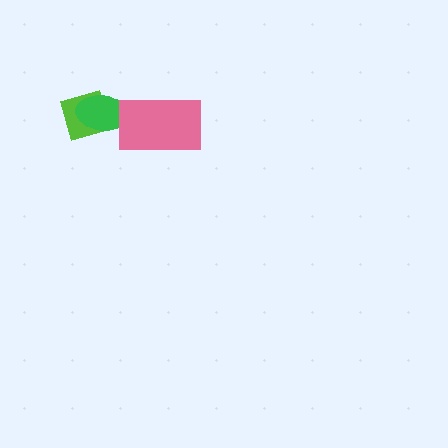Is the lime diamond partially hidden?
Yes, it is partially covered by another shape.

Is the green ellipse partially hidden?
Yes, it is partially covered by another shape.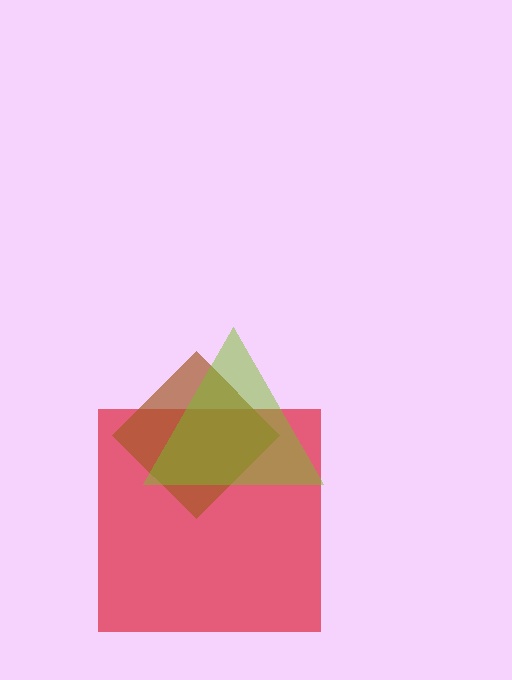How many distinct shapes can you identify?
There are 3 distinct shapes: a red square, a brown diamond, a lime triangle.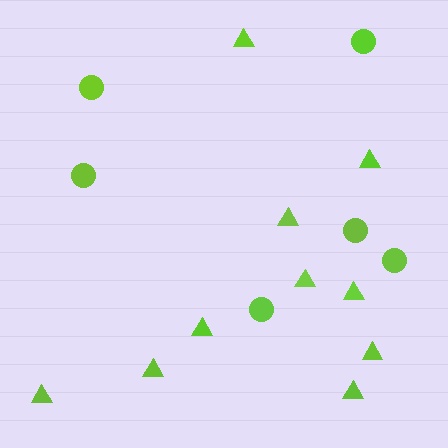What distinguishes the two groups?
There are 2 groups: one group of circles (6) and one group of triangles (10).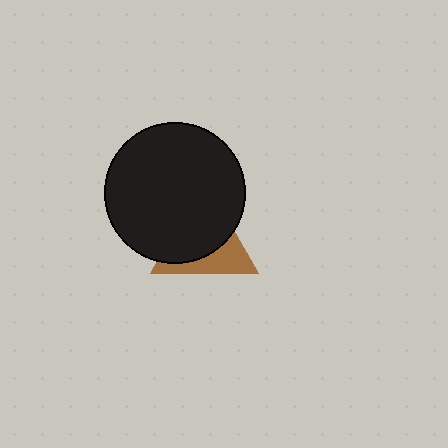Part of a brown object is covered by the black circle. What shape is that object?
It is a triangle.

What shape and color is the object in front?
The object in front is a black circle.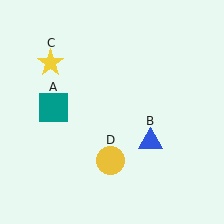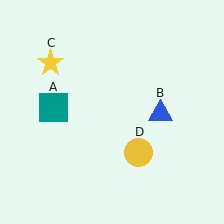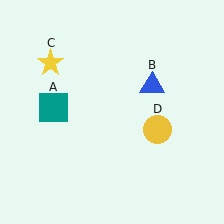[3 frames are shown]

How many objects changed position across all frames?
2 objects changed position: blue triangle (object B), yellow circle (object D).